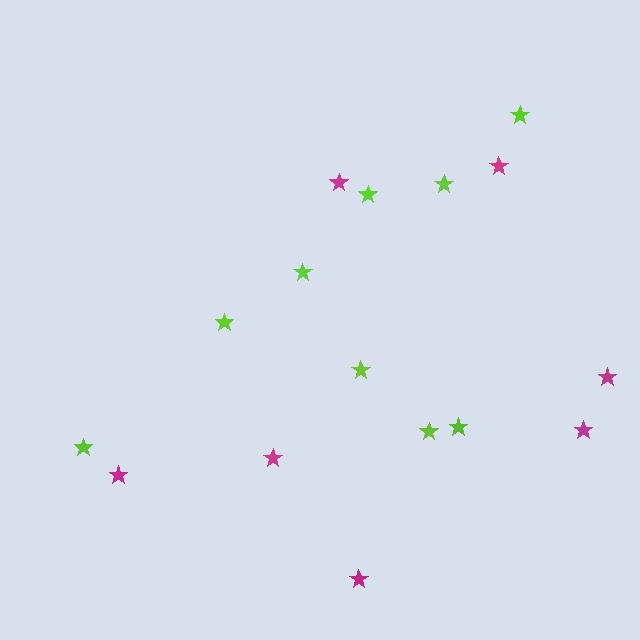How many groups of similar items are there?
There are 2 groups: one group of lime stars (9) and one group of magenta stars (7).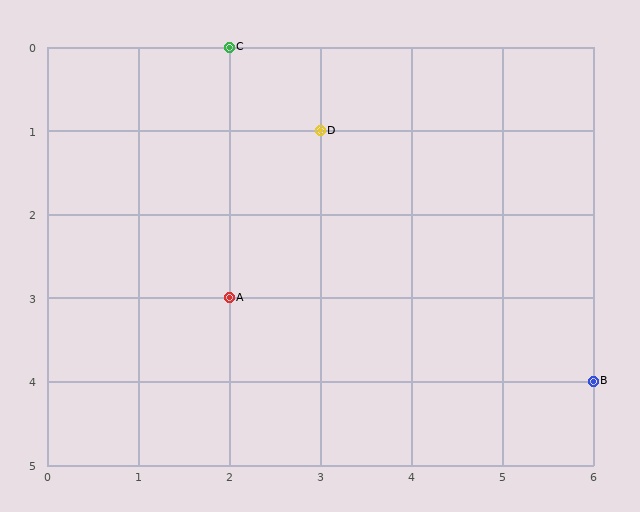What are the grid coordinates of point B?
Point B is at grid coordinates (6, 4).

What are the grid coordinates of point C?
Point C is at grid coordinates (2, 0).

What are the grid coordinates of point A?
Point A is at grid coordinates (2, 3).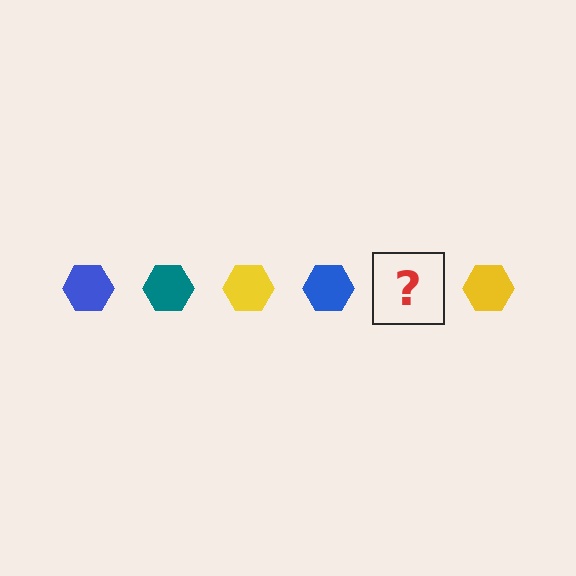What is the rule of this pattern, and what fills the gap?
The rule is that the pattern cycles through blue, teal, yellow hexagons. The gap should be filled with a teal hexagon.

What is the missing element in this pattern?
The missing element is a teal hexagon.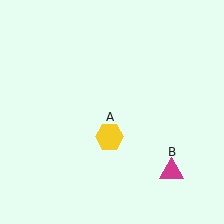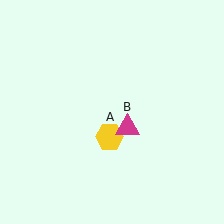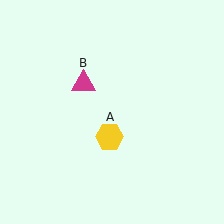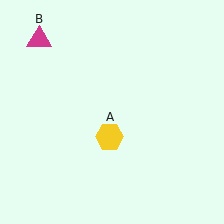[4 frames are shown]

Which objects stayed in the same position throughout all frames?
Yellow hexagon (object A) remained stationary.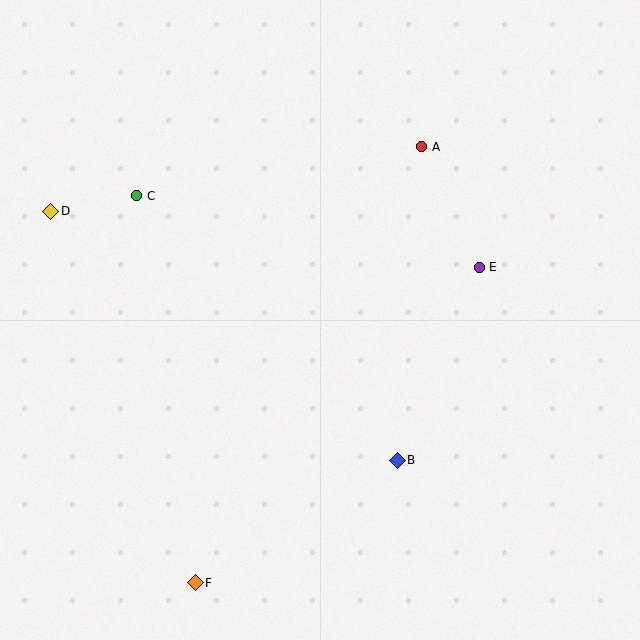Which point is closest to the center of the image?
Point B at (397, 461) is closest to the center.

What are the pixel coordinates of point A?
Point A is at (422, 147).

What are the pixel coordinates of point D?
Point D is at (51, 211).